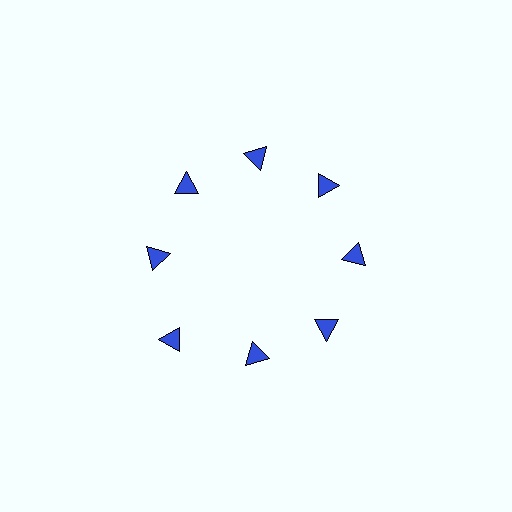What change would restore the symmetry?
The symmetry would be restored by moving it inward, back onto the ring so that all 8 triangles sit at equal angles and equal distance from the center.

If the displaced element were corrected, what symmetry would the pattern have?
It would have 8-fold rotational symmetry — the pattern would map onto itself every 45 degrees.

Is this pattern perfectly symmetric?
No. The 8 blue triangles are arranged in a ring, but one element near the 8 o'clock position is pushed outward from the center, breaking the 8-fold rotational symmetry.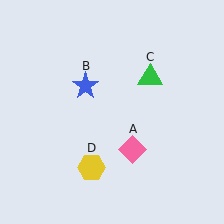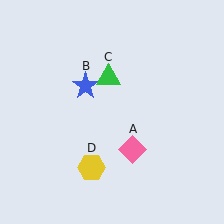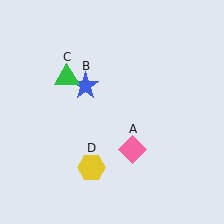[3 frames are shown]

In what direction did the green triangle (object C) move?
The green triangle (object C) moved left.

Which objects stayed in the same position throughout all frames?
Pink diamond (object A) and blue star (object B) and yellow hexagon (object D) remained stationary.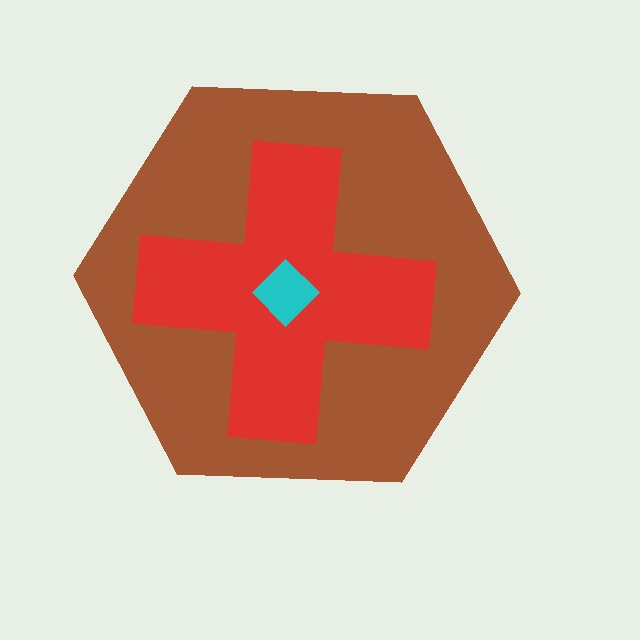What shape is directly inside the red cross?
The cyan diamond.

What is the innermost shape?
The cyan diamond.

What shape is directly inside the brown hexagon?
The red cross.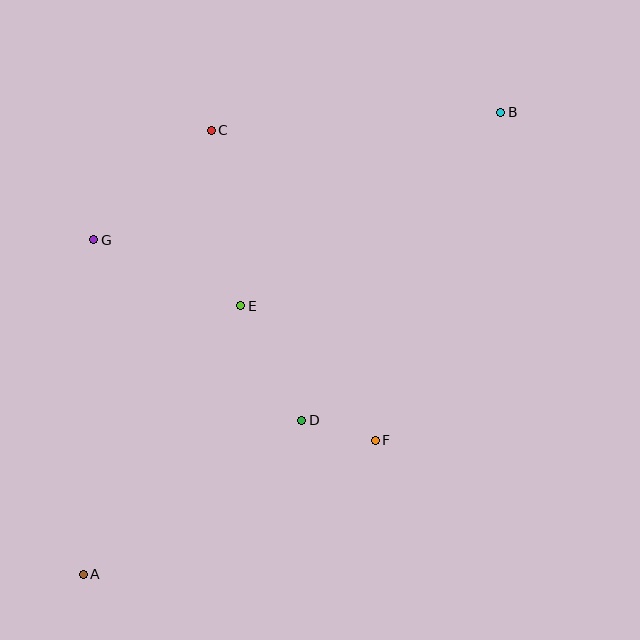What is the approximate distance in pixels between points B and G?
The distance between B and G is approximately 427 pixels.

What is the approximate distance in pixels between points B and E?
The distance between B and E is approximately 324 pixels.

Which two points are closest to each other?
Points D and F are closest to each other.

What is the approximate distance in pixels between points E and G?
The distance between E and G is approximately 161 pixels.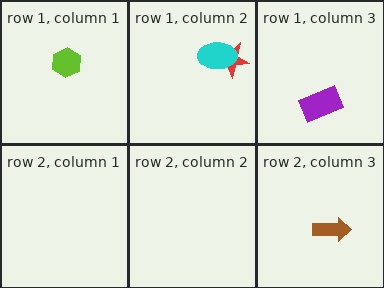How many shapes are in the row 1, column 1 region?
1.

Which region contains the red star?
The row 1, column 2 region.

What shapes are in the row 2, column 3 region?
The brown arrow.